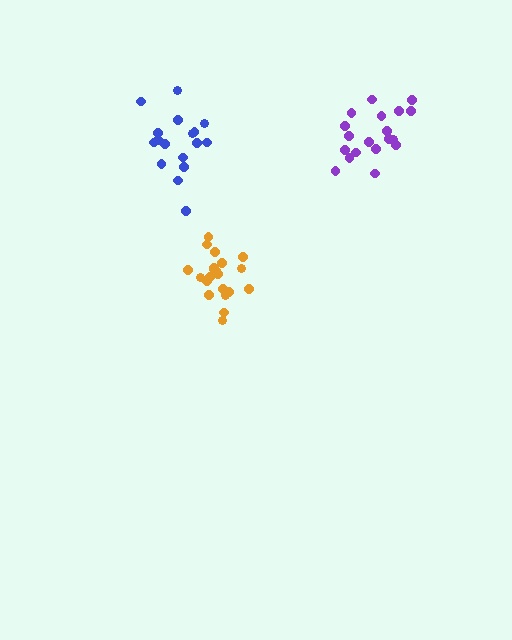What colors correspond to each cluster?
The clusters are colored: orange, purple, blue.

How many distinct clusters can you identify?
There are 3 distinct clusters.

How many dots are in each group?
Group 1: 21 dots, Group 2: 19 dots, Group 3: 17 dots (57 total).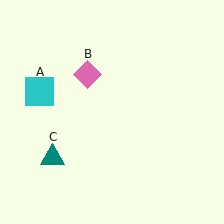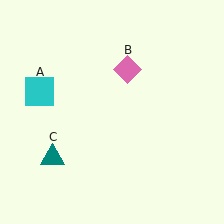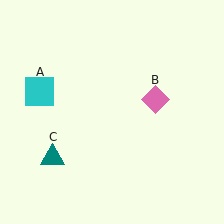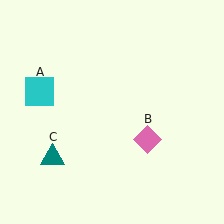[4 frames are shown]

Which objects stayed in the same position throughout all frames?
Cyan square (object A) and teal triangle (object C) remained stationary.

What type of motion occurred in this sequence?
The pink diamond (object B) rotated clockwise around the center of the scene.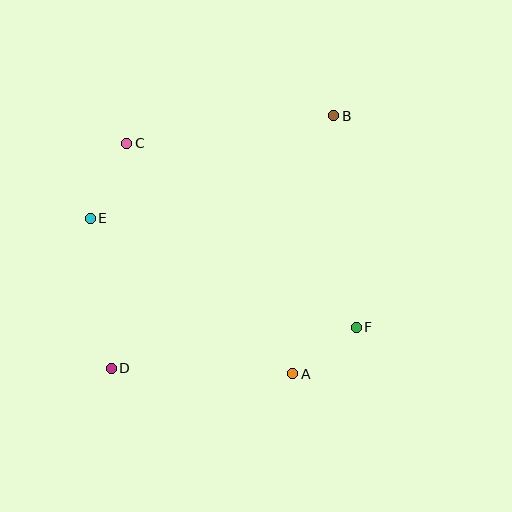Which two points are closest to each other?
Points A and F are closest to each other.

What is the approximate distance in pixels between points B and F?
The distance between B and F is approximately 213 pixels.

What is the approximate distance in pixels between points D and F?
The distance between D and F is approximately 248 pixels.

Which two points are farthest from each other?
Points B and D are farthest from each other.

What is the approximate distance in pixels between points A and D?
The distance between A and D is approximately 181 pixels.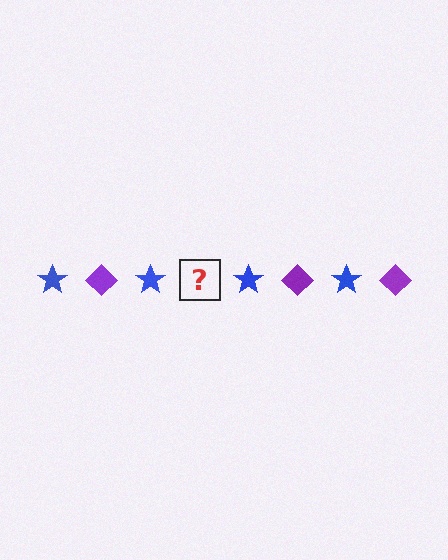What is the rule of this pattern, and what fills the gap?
The rule is that the pattern alternates between blue star and purple diamond. The gap should be filled with a purple diamond.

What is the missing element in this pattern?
The missing element is a purple diamond.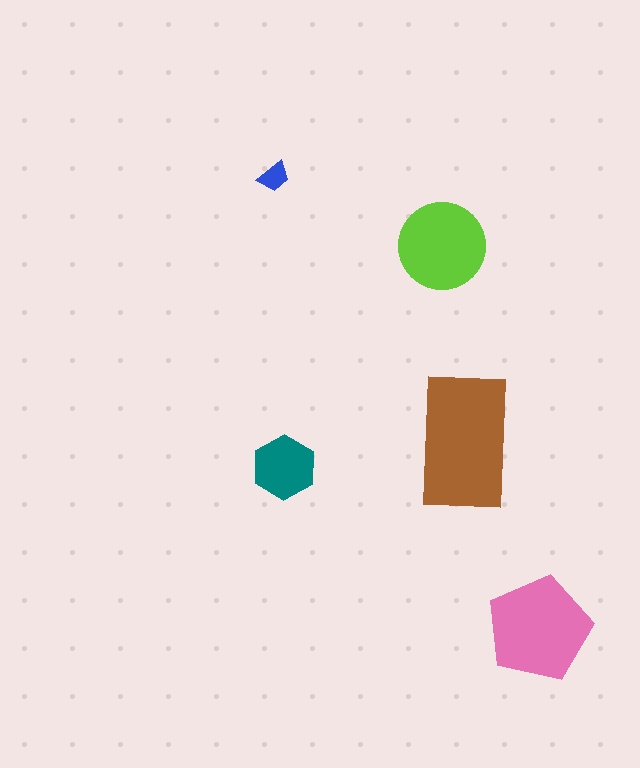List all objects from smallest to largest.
The blue trapezoid, the teal hexagon, the lime circle, the pink pentagon, the brown rectangle.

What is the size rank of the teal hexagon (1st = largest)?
4th.